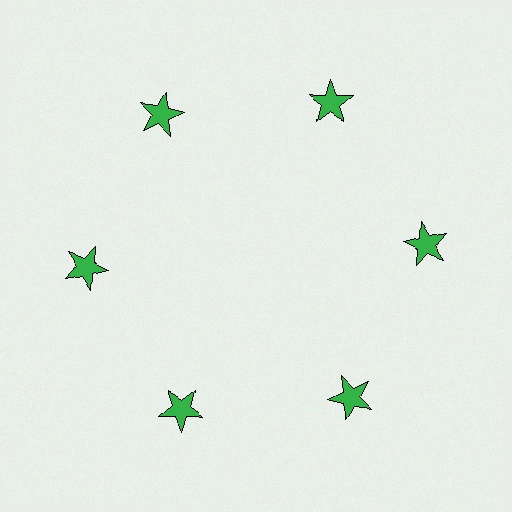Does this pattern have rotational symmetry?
Yes, this pattern has 6-fold rotational symmetry. It looks the same after rotating 60 degrees around the center.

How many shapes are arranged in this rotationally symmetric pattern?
There are 6 shapes, arranged in 6 groups of 1.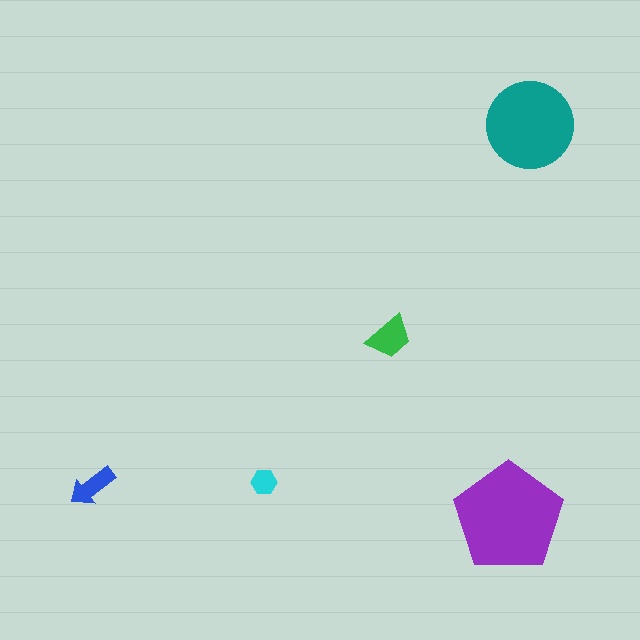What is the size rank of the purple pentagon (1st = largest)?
1st.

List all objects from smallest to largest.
The cyan hexagon, the blue arrow, the green trapezoid, the teal circle, the purple pentagon.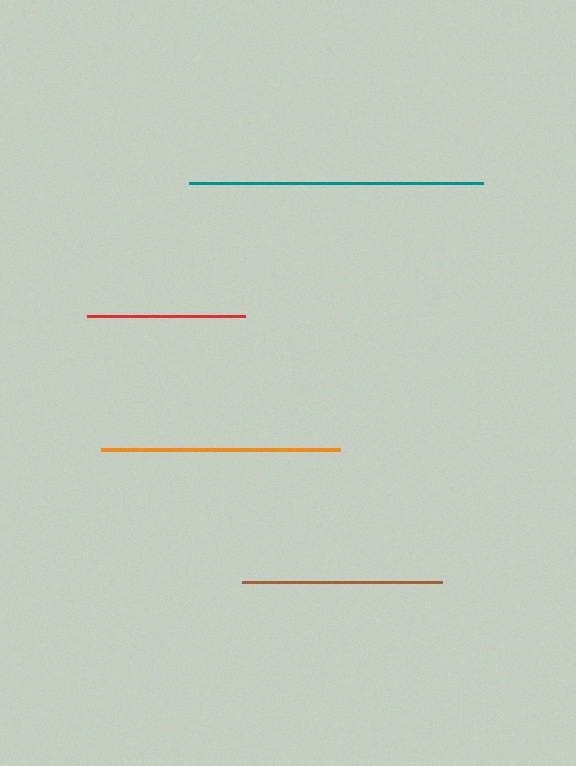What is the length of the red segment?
The red segment is approximately 158 pixels long.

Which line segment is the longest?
The teal line is the longest at approximately 294 pixels.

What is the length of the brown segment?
The brown segment is approximately 199 pixels long.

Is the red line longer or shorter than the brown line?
The brown line is longer than the red line.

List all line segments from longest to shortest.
From longest to shortest: teal, orange, brown, red.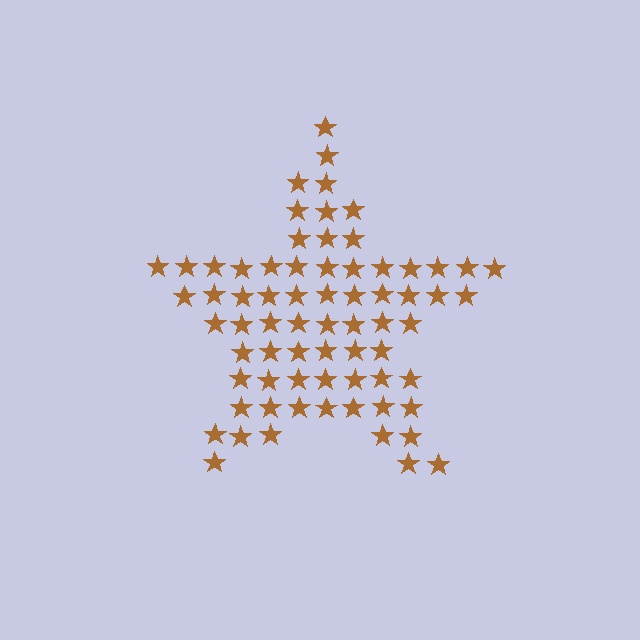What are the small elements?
The small elements are stars.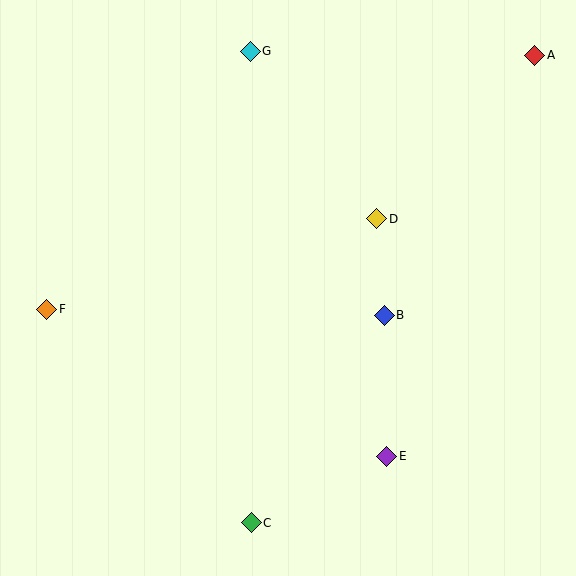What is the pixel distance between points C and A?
The distance between C and A is 547 pixels.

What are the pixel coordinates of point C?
Point C is at (251, 523).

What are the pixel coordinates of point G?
Point G is at (250, 51).